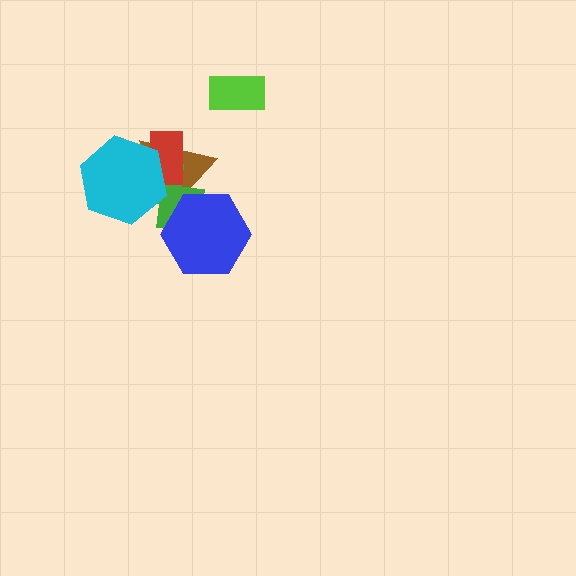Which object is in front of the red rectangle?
The cyan hexagon is in front of the red rectangle.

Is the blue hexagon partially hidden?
No, no other shape covers it.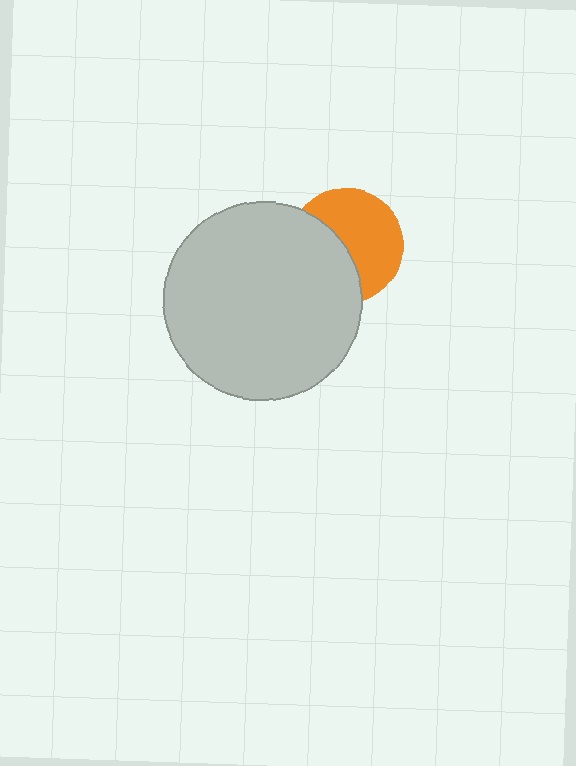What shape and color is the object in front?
The object in front is a light gray circle.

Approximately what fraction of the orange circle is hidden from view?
Roughly 43% of the orange circle is hidden behind the light gray circle.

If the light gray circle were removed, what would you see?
You would see the complete orange circle.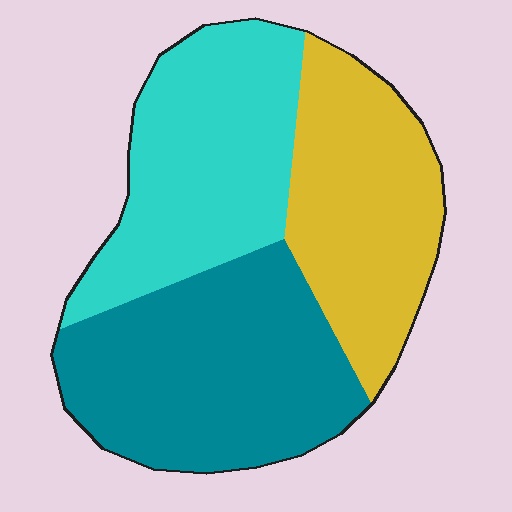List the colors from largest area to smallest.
From largest to smallest: teal, cyan, yellow.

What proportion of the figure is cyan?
Cyan takes up about one third (1/3) of the figure.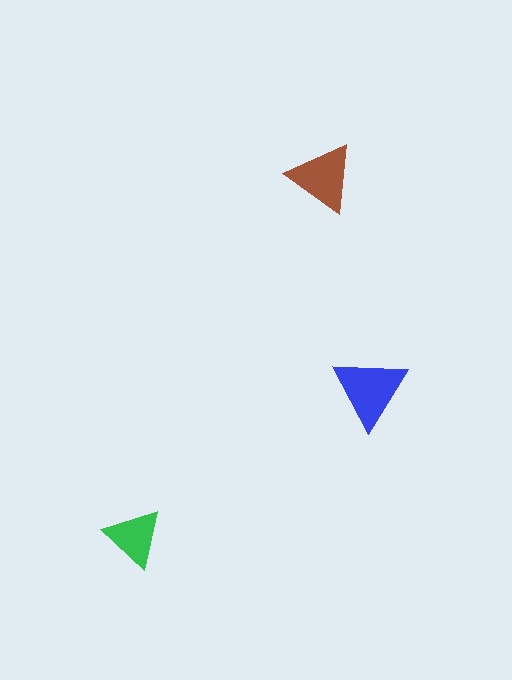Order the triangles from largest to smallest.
the blue one, the brown one, the green one.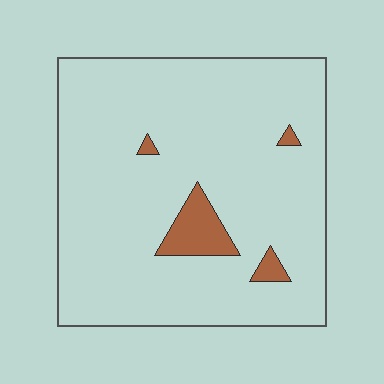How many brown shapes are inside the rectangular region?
4.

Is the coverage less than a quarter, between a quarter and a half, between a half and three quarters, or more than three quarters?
Less than a quarter.